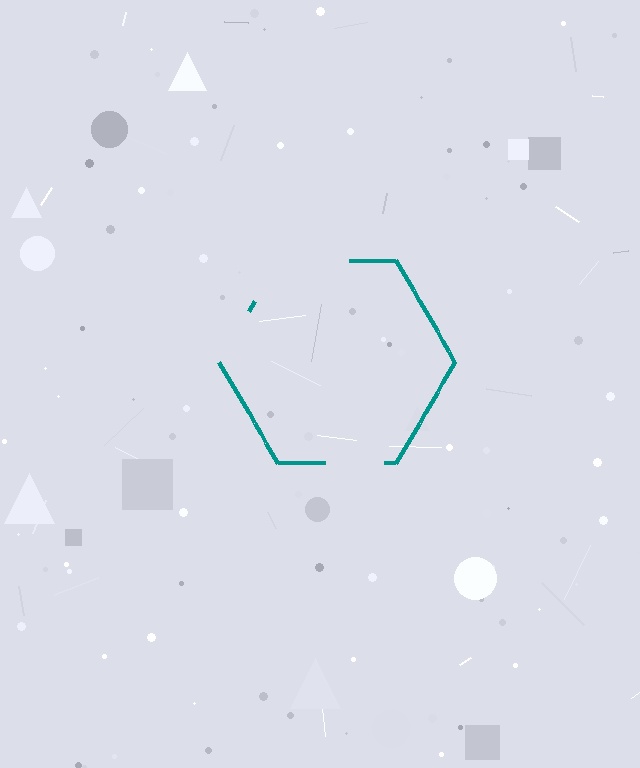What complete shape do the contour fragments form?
The contour fragments form a hexagon.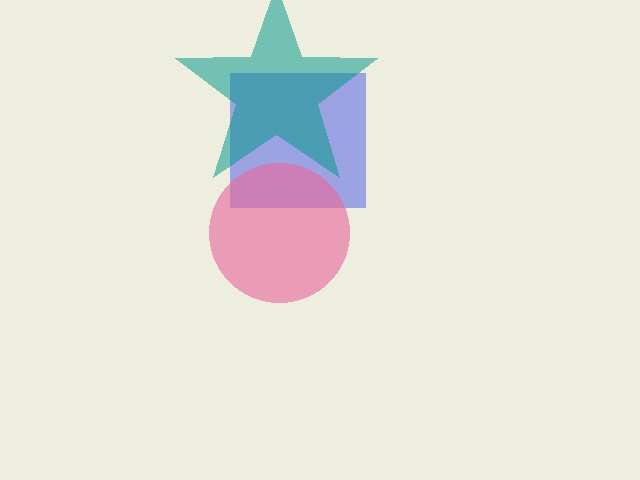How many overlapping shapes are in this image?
There are 3 overlapping shapes in the image.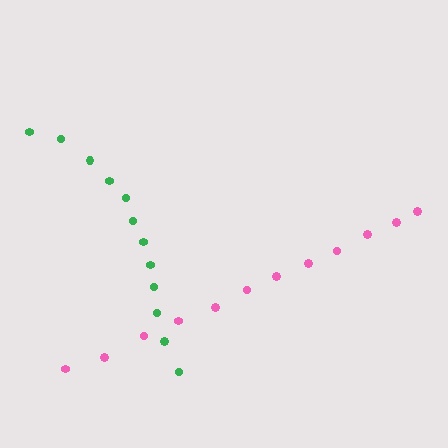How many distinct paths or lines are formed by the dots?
There are 2 distinct paths.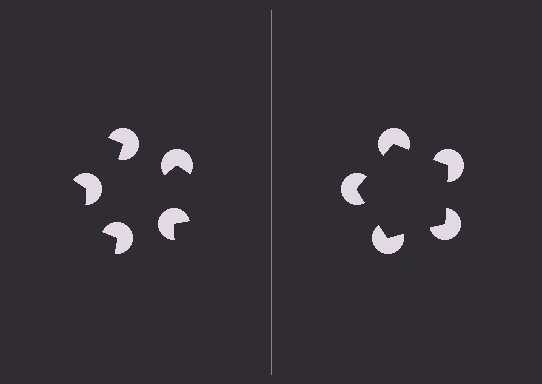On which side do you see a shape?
An illusory pentagon appears on the right side. On the left side the wedge cuts are rotated, so no coherent shape forms.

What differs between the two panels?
The pac-man discs are positioned identically on both sides; only the wedge orientations differ. On the right they align to a pentagon; on the left they are misaligned.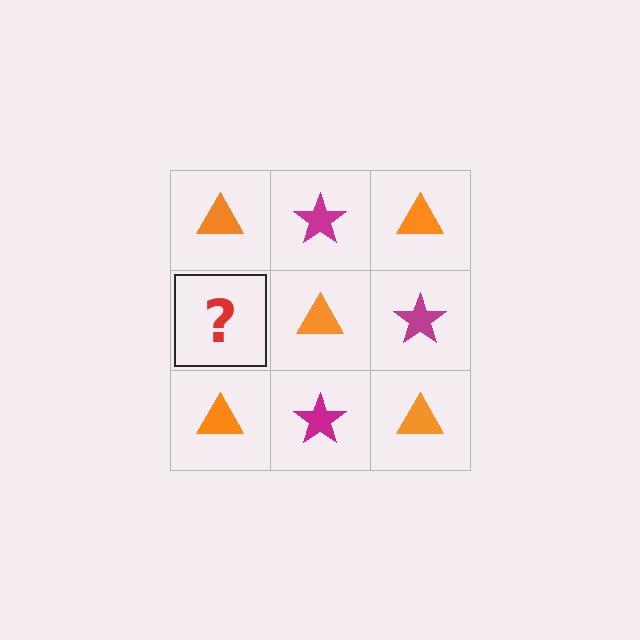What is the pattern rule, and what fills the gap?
The rule is that it alternates orange triangle and magenta star in a checkerboard pattern. The gap should be filled with a magenta star.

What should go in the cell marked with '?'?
The missing cell should contain a magenta star.